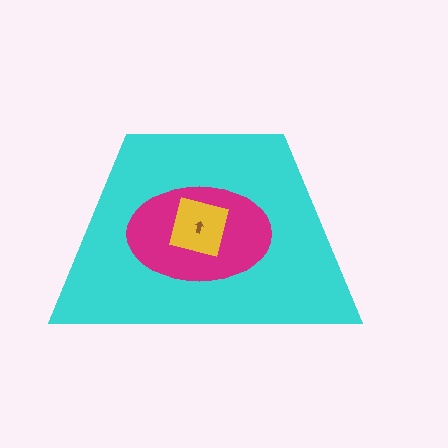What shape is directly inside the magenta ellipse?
The yellow square.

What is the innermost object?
The brown arrow.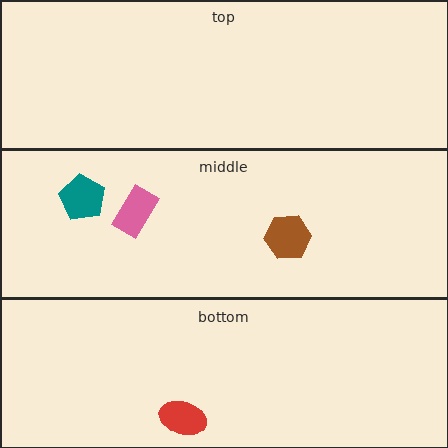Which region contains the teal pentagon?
The middle region.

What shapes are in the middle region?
The teal pentagon, the pink rectangle, the brown hexagon.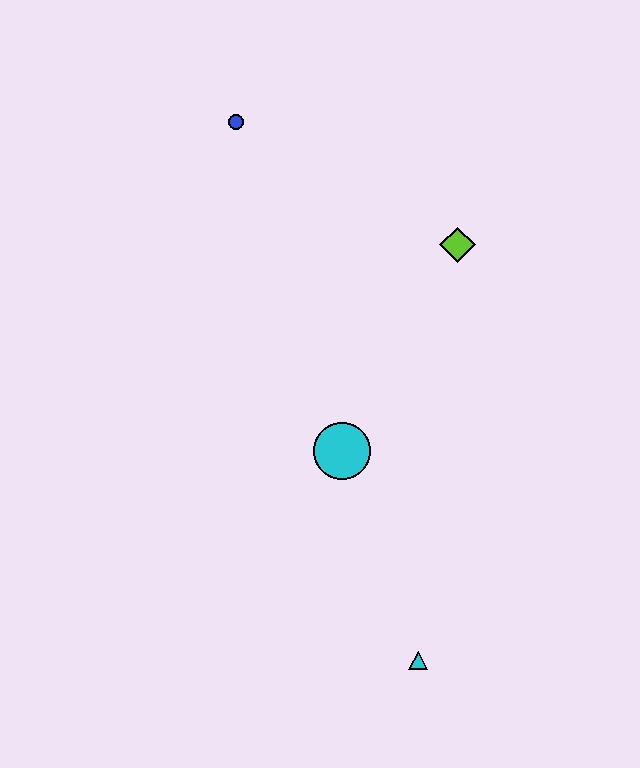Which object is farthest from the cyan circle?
The blue circle is farthest from the cyan circle.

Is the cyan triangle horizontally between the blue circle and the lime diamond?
Yes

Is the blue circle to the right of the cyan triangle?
No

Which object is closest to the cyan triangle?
The cyan circle is closest to the cyan triangle.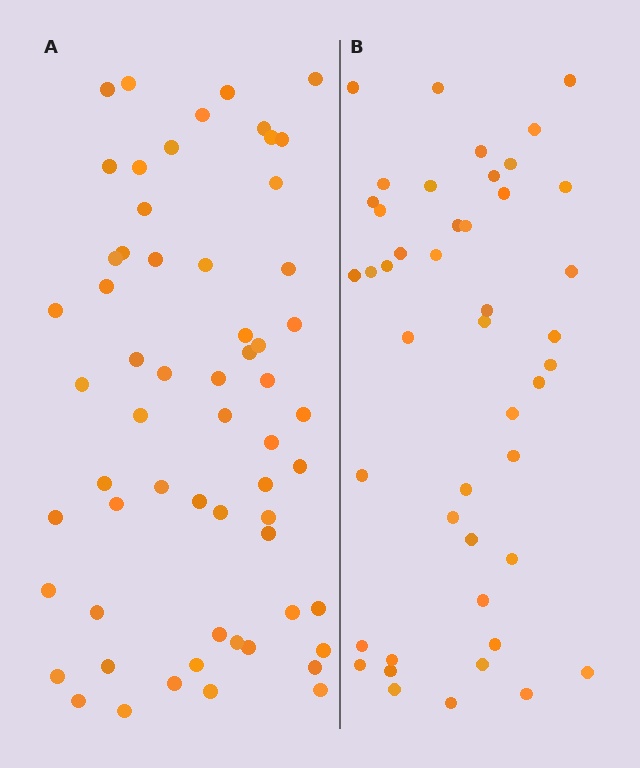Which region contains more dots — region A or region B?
Region A (the left region) has more dots.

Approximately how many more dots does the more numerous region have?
Region A has approximately 15 more dots than region B.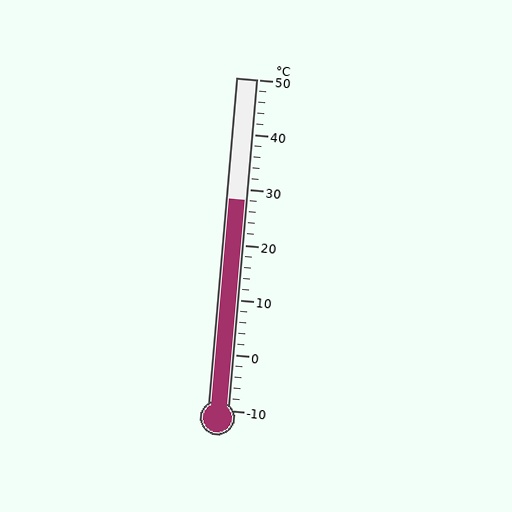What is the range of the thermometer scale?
The thermometer scale ranges from -10°C to 50°C.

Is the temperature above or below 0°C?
The temperature is above 0°C.